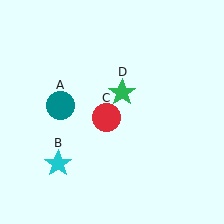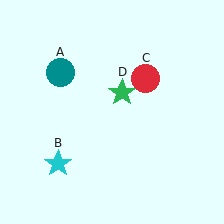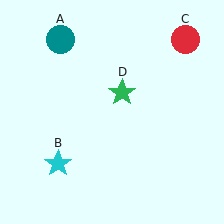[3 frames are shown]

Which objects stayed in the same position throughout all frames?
Cyan star (object B) and green star (object D) remained stationary.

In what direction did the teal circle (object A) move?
The teal circle (object A) moved up.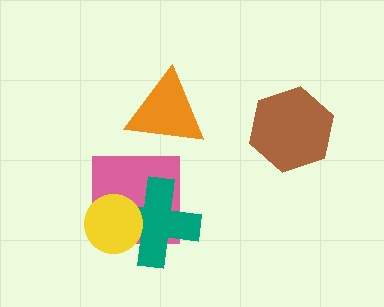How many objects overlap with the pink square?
2 objects overlap with the pink square.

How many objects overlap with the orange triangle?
0 objects overlap with the orange triangle.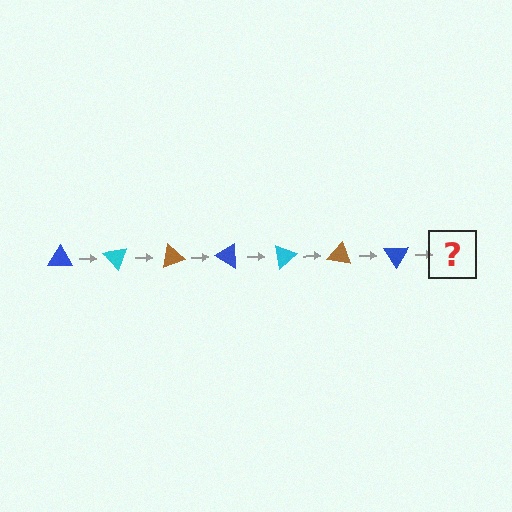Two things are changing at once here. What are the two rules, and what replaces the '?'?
The two rules are that it rotates 50 degrees each step and the color cycles through blue, cyan, and brown. The '?' should be a cyan triangle, rotated 350 degrees from the start.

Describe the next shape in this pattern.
It should be a cyan triangle, rotated 350 degrees from the start.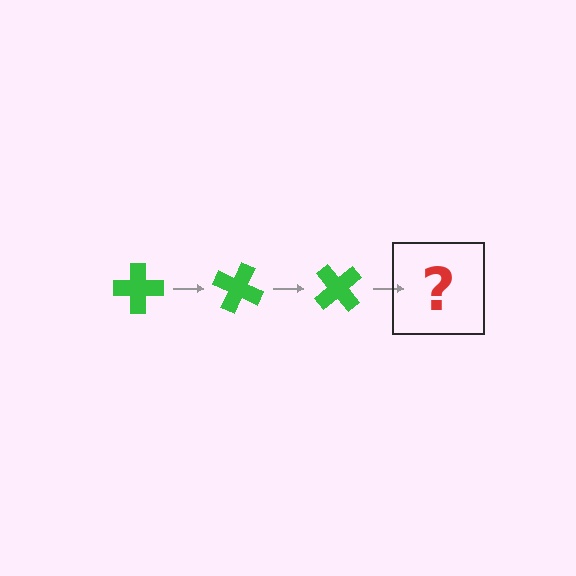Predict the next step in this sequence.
The next step is a green cross rotated 75 degrees.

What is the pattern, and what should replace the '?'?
The pattern is that the cross rotates 25 degrees each step. The '?' should be a green cross rotated 75 degrees.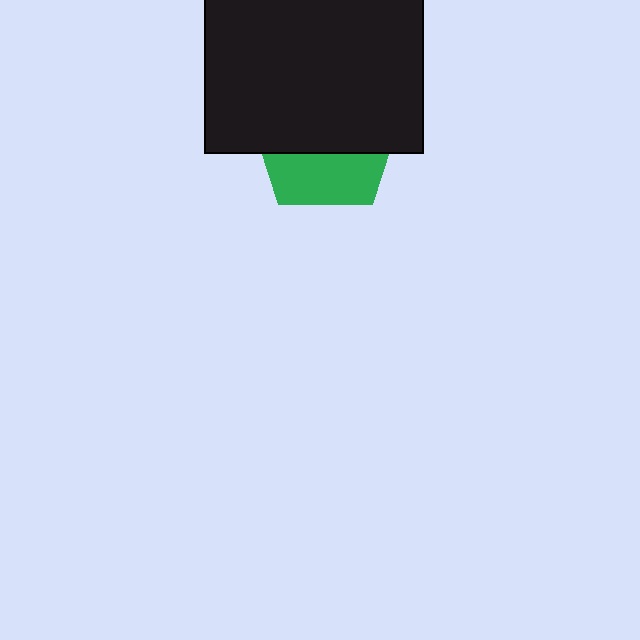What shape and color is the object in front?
The object in front is a black square.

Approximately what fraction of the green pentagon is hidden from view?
Roughly 63% of the green pentagon is hidden behind the black square.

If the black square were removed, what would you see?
You would see the complete green pentagon.